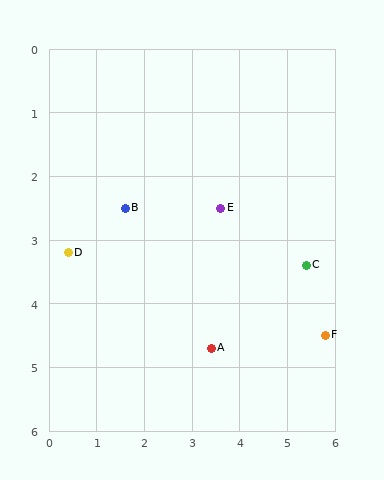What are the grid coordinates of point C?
Point C is at approximately (5.4, 3.4).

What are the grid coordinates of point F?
Point F is at approximately (5.8, 4.5).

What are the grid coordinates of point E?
Point E is at approximately (3.6, 2.5).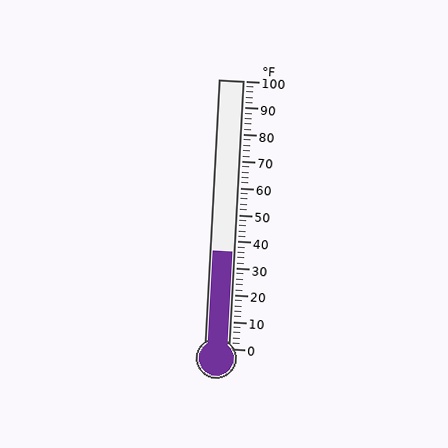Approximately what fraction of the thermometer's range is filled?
The thermometer is filled to approximately 35% of its range.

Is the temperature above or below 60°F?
The temperature is below 60°F.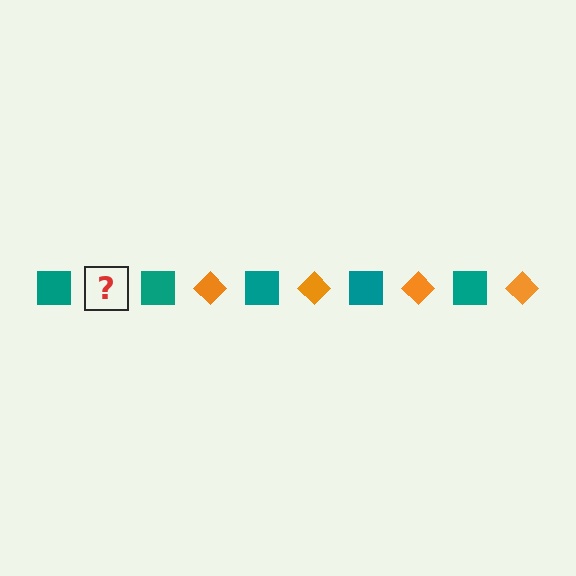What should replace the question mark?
The question mark should be replaced with an orange diamond.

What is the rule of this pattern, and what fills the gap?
The rule is that the pattern alternates between teal square and orange diamond. The gap should be filled with an orange diamond.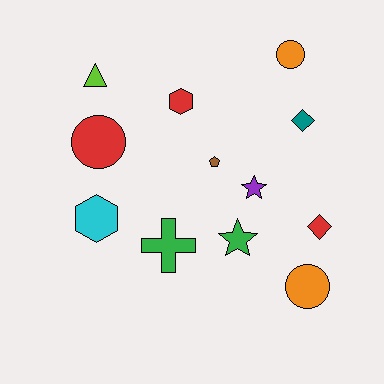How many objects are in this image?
There are 12 objects.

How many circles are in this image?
There are 3 circles.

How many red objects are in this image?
There are 3 red objects.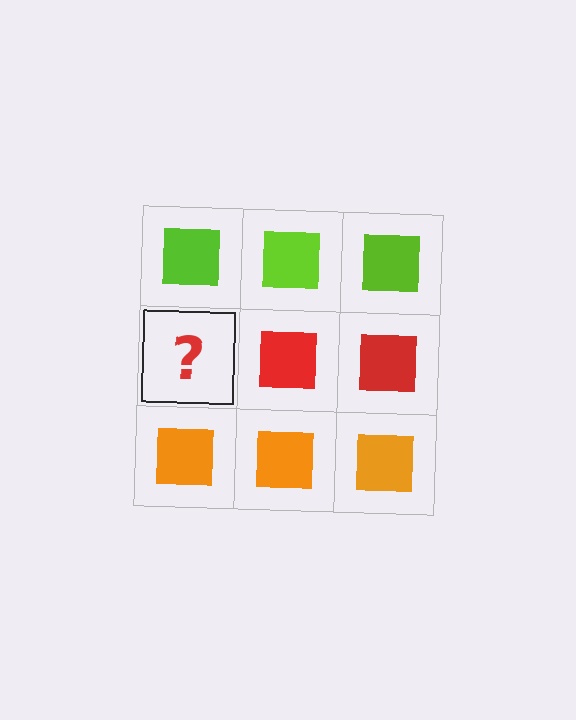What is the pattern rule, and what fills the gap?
The rule is that each row has a consistent color. The gap should be filled with a red square.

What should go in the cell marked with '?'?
The missing cell should contain a red square.